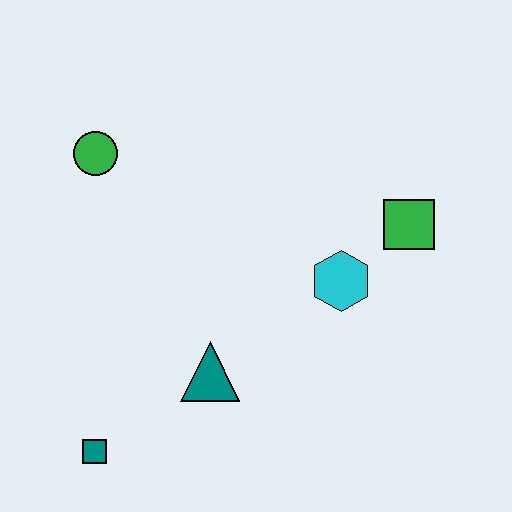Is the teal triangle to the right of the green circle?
Yes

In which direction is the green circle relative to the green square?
The green circle is to the left of the green square.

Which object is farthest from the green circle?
The green square is farthest from the green circle.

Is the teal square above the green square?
No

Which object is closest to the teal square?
The teal triangle is closest to the teal square.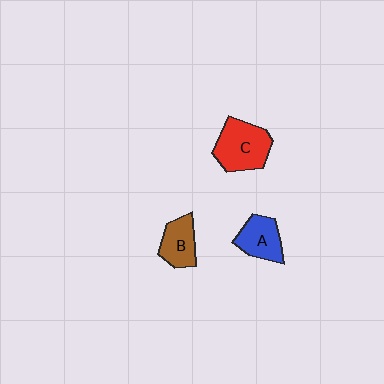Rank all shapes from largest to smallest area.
From largest to smallest: C (red), A (blue), B (brown).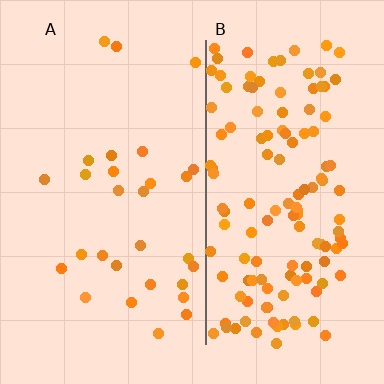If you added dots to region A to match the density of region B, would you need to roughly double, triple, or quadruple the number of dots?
Approximately quadruple.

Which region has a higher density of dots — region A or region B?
B (the right).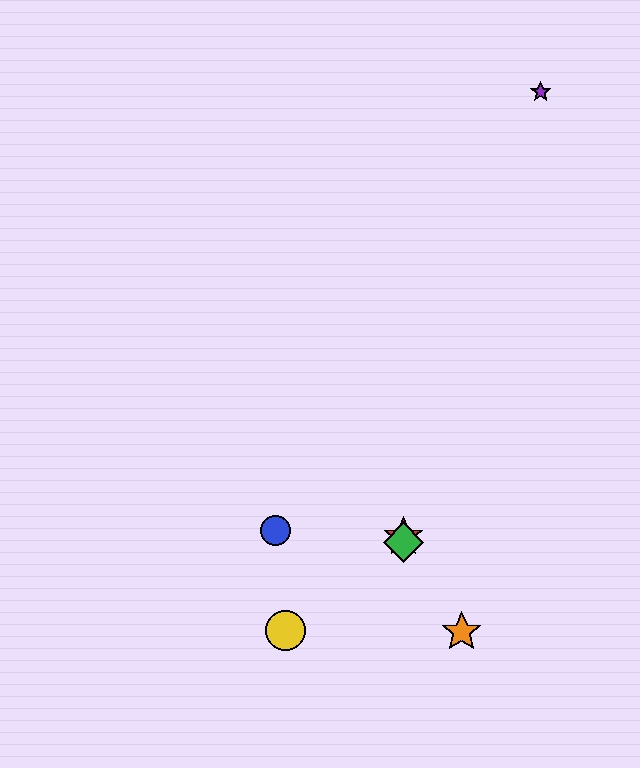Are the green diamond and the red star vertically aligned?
Yes, both are at x≈403.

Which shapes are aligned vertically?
The red star, the green diamond are aligned vertically.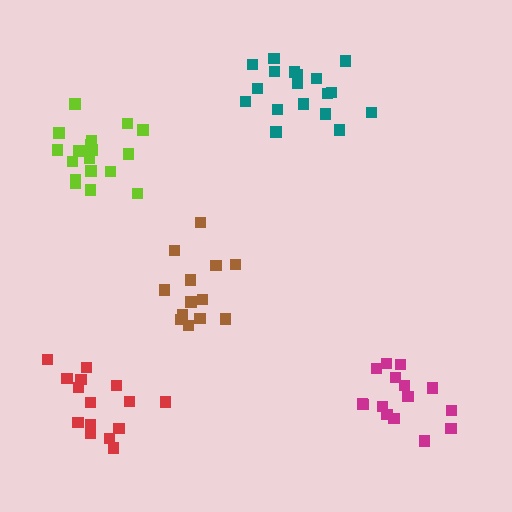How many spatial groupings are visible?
There are 5 spatial groupings.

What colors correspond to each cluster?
The clusters are colored: brown, lime, magenta, teal, red.